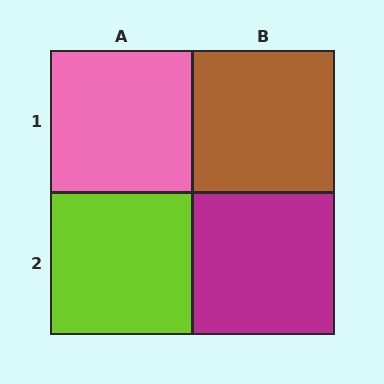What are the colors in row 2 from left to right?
Lime, magenta.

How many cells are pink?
1 cell is pink.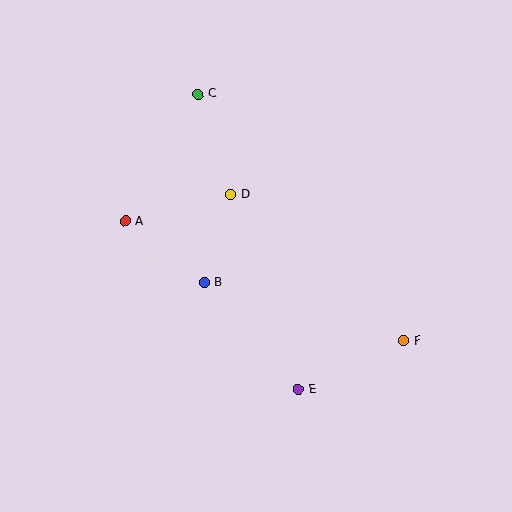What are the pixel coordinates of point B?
Point B is at (204, 283).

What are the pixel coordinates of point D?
Point D is at (231, 195).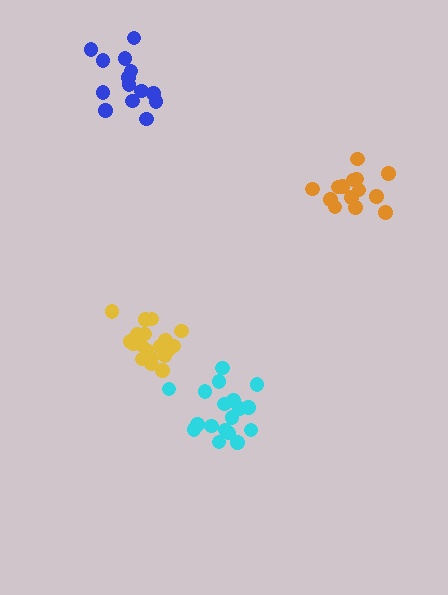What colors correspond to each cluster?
The clusters are colored: blue, orange, cyan, yellow.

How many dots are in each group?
Group 1: 14 dots, Group 2: 14 dots, Group 3: 18 dots, Group 4: 19 dots (65 total).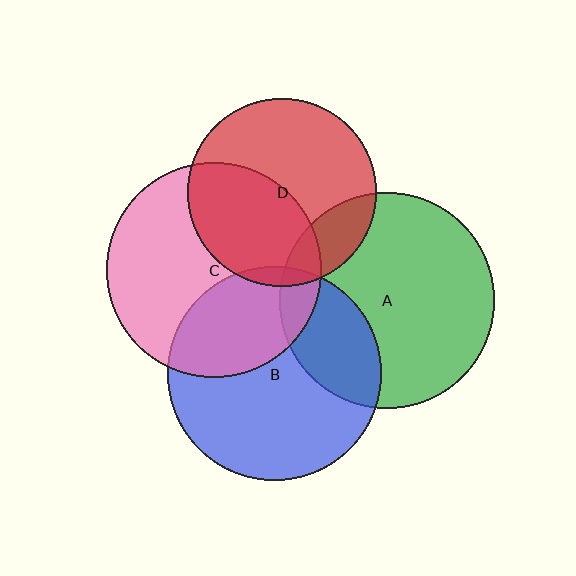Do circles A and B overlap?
Yes.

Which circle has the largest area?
Circle A (green).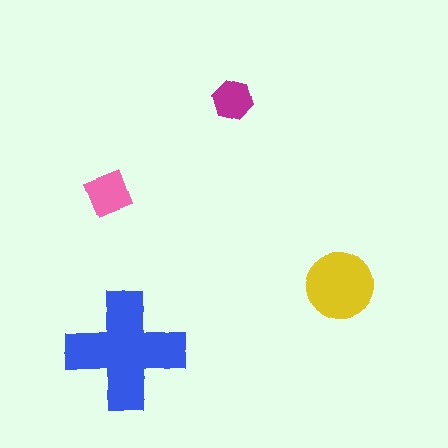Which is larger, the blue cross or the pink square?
The blue cross.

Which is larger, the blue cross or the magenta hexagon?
The blue cross.